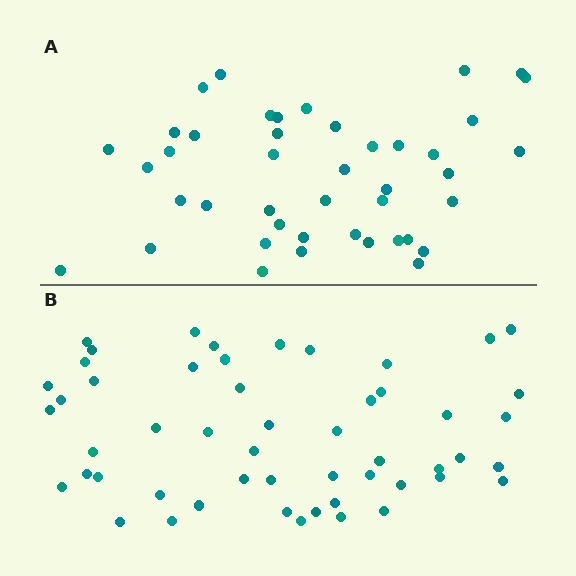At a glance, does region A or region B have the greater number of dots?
Region B (the bottom region) has more dots.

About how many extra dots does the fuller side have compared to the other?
Region B has roughly 8 or so more dots than region A.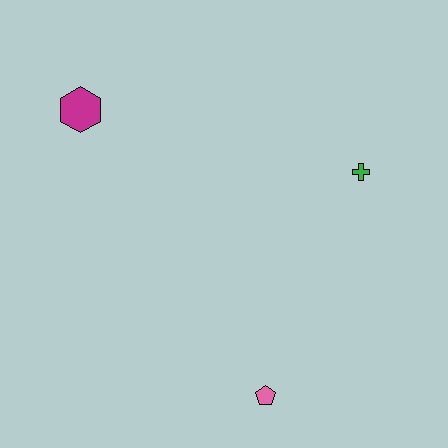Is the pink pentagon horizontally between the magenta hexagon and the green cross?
Yes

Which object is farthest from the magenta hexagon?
The pink pentagon is farthest from the magenta hexagon.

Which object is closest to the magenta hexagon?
The green cross is closest to the magenta hexagon.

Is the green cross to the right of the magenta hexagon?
Yes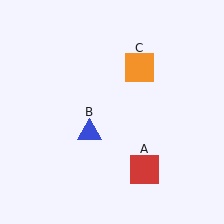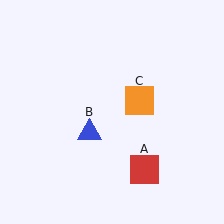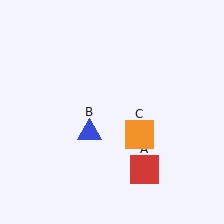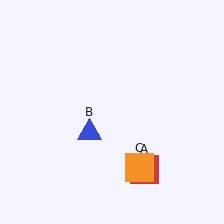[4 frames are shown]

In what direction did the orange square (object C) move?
The orange square (object C) moved down.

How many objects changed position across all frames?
1 object changed position: orange square (object C).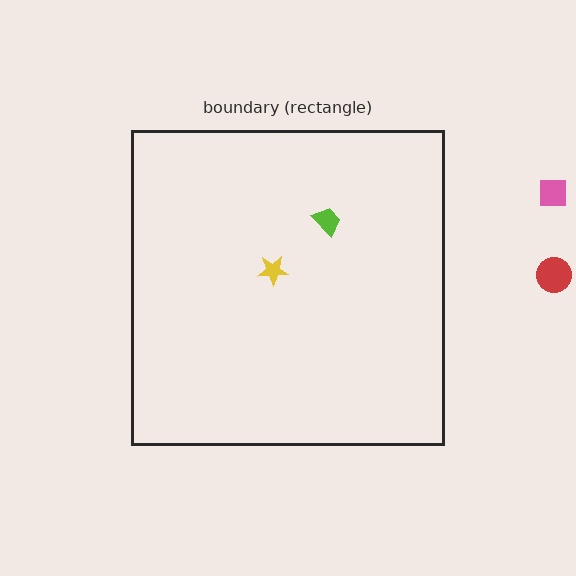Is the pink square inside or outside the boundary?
Outside.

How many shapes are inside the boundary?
2 inside, 2 outside.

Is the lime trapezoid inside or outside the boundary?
Inside.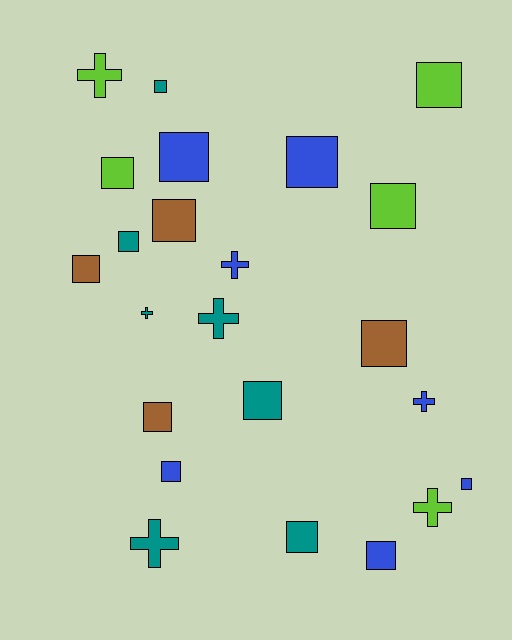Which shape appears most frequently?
Square, with 16 objects.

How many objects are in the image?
There are 23 objects.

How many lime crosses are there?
There are 2 lime crosses.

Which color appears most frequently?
Blue, with 7 objects.